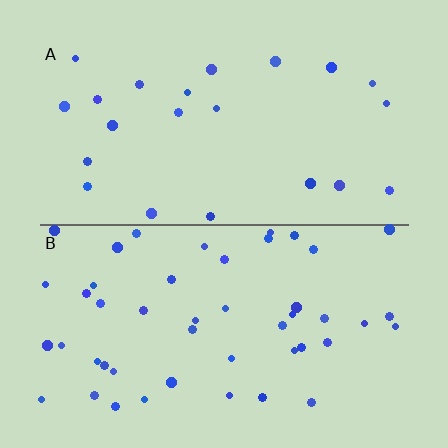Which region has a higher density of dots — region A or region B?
B (the bottom).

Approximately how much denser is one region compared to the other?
Approximately 2.2× — region B over region A.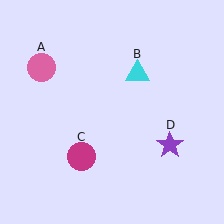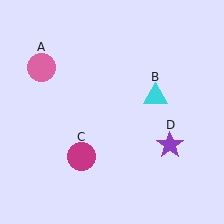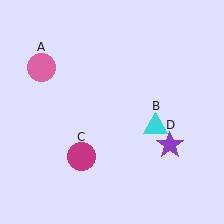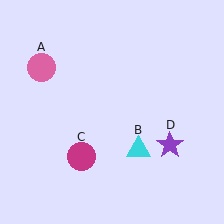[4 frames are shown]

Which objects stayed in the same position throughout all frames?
Pink circle (object A) and magenta circle (object C) and purple star (object D) remained stationary.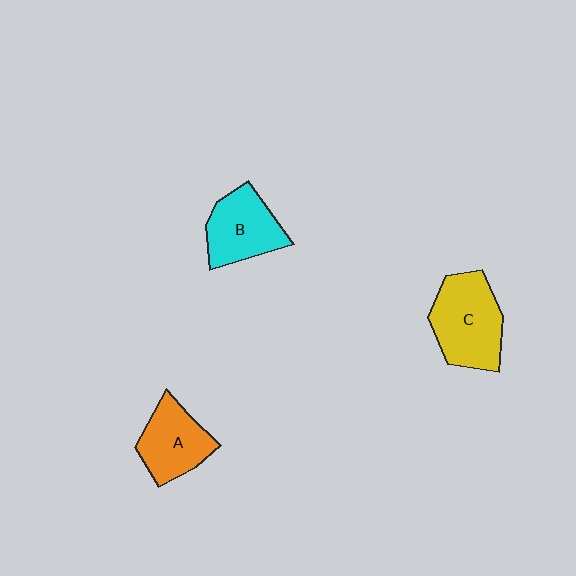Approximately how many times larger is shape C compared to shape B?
Approximately 1.2 times.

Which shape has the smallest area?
Shape A (orange).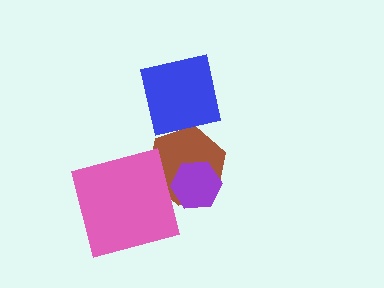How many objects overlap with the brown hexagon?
2 objects overlap with the brown hexagon.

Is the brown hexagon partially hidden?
Yes, it is partially covered by another shape.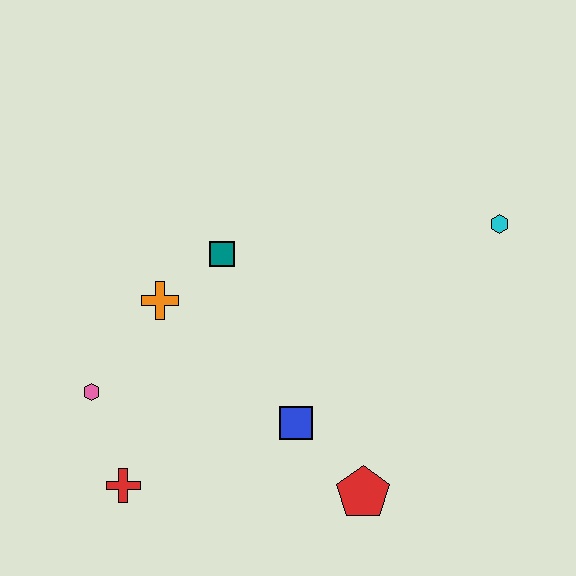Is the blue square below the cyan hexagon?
Yes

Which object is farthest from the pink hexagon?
The cyan hexagon is farthest from the pink hexagon.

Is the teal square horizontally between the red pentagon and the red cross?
Yes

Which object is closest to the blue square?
The red pentagon is closest to the blue square.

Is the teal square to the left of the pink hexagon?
No